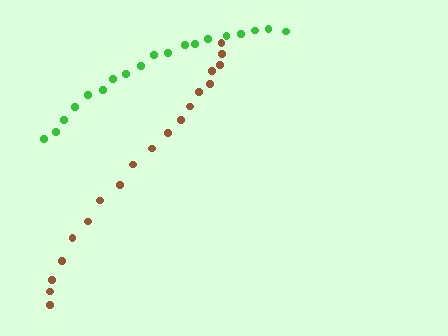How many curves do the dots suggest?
There are 2 distinct paths.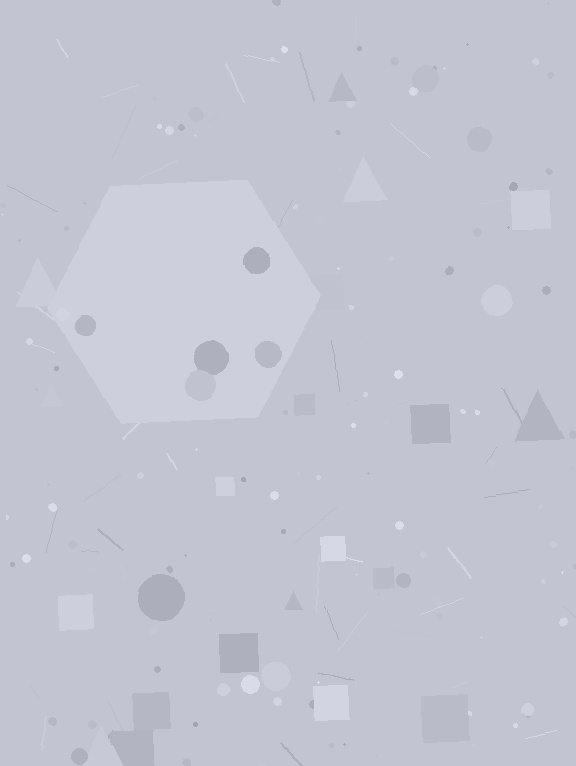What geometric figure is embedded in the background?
A hexagon is embedded in the background.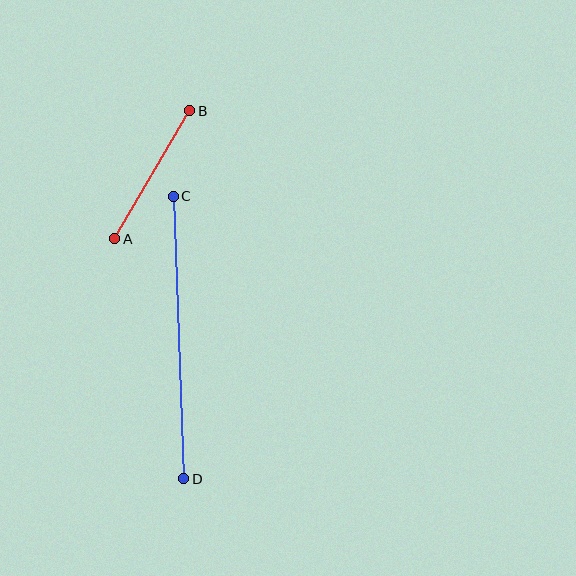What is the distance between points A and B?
The distance is approximately 148 pixels.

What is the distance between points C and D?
The distance is approximately 283 pixels.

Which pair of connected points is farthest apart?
Points C and D are farthest apart.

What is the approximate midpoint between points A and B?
The midpoint is at approximately (152, 175) pixels.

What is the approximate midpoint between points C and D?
The midpoint is at approximately (179, 338) pixels.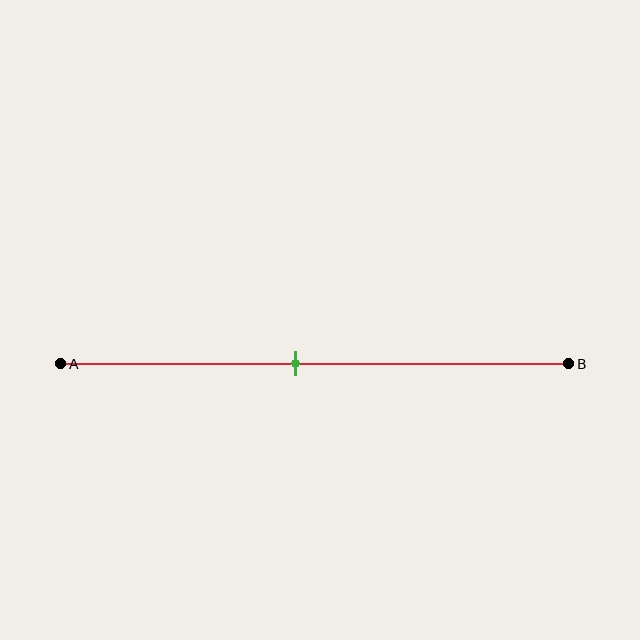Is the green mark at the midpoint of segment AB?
No, the mark is at about 45% from A, not at the 50% midpoint.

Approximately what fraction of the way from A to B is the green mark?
The green mark is approximately 45% of the way from A to B.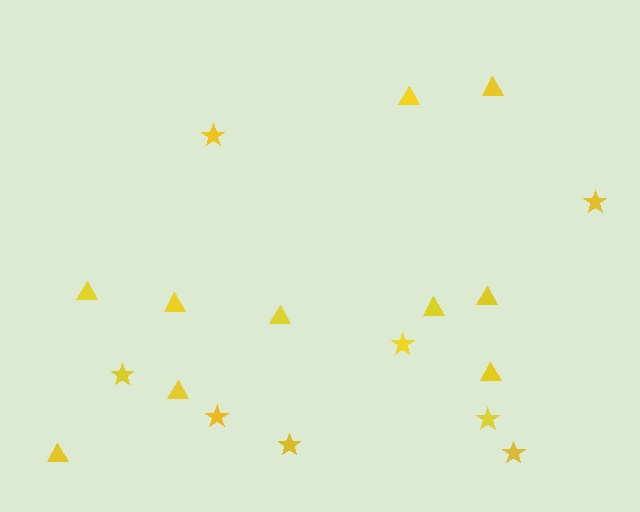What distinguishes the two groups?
There are 2 groups: one group of triangles (10) and one group of stars (8).